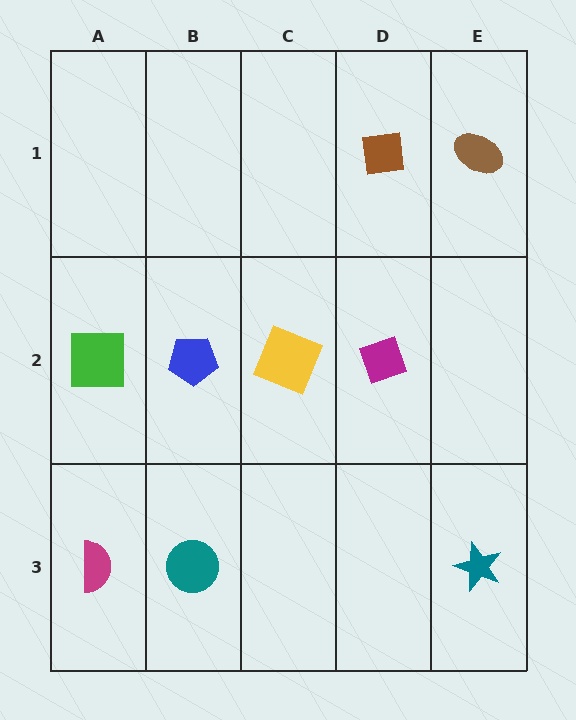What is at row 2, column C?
A yellow square.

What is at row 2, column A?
A green square.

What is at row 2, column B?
A blue pentagon.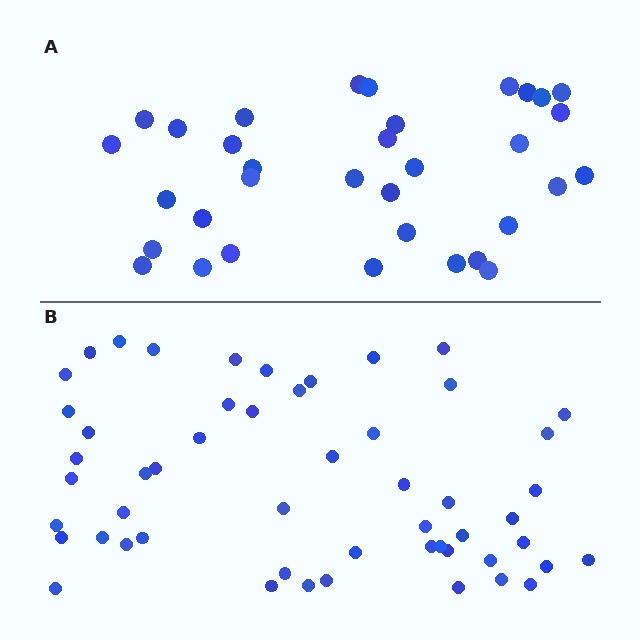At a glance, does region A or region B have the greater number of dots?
Region B (the bottom region) has more dots.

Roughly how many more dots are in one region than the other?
Region B has approximately 20 more dots than region A.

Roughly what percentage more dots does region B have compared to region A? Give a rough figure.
About 55% more.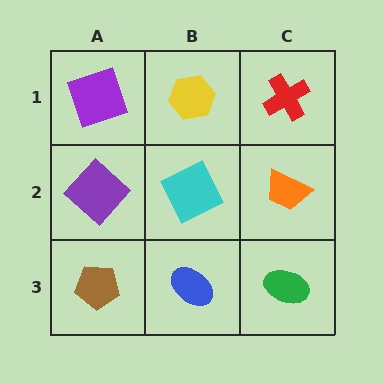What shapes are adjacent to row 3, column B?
A cyan square (row 2, column B), a brown pentagon (row 3, column A), a green ellipse (row 3, column C).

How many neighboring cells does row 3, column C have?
2.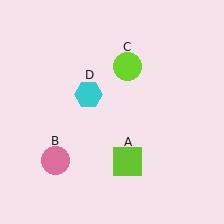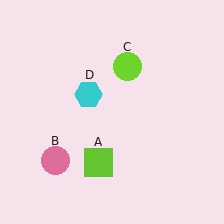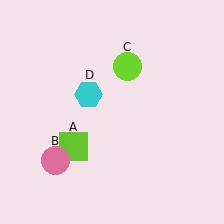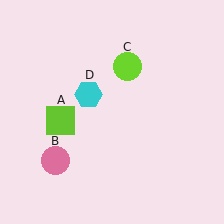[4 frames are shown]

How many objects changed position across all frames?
1 object changed position: lime square (object A).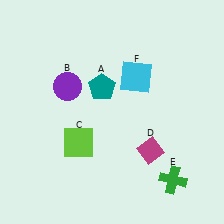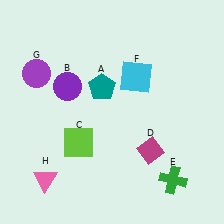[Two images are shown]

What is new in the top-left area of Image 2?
A purple circle (G) was added in the top-left area of Image 2.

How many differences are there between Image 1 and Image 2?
There are 2 differences between the two images.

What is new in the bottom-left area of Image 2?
A pink triangle (H) was added in the bottom-left area of Image 2.